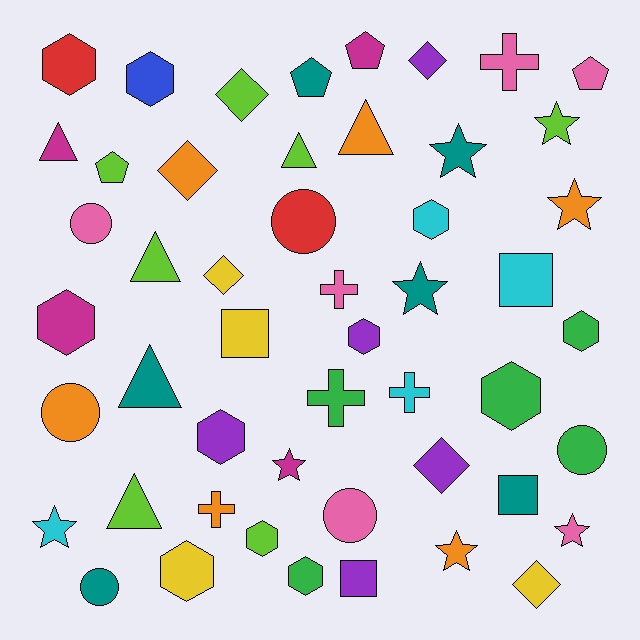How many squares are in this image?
There are 4 squares.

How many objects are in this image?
There are 50 objects.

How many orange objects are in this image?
There are 6 orange objects.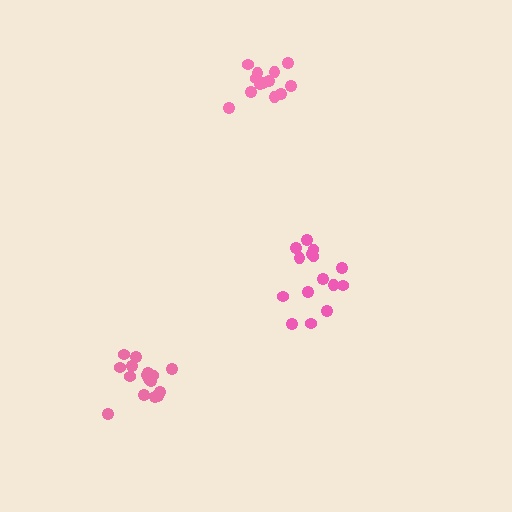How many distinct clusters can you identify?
There are 3 distinct clusters.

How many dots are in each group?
Group 1: 13 dots, Group 2: 15 dots, Group 3: 16 dots (44 total).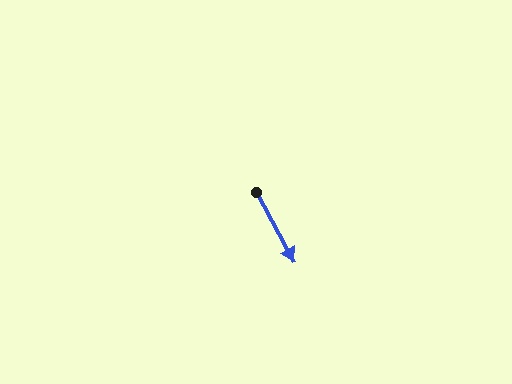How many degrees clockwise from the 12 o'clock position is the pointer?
Approximately 152 degrees.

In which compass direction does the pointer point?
Southeast.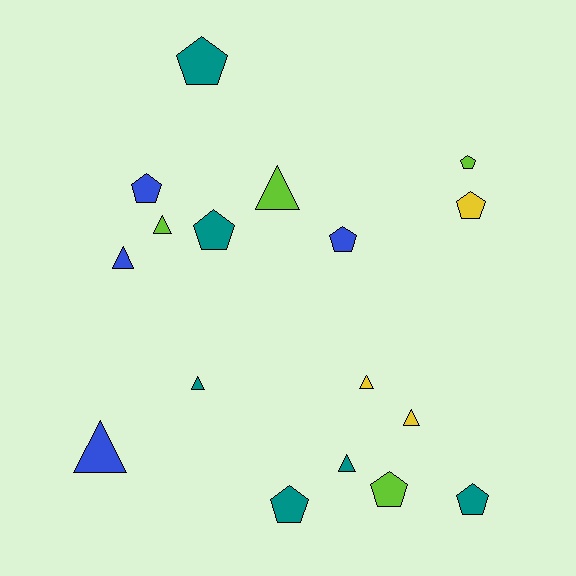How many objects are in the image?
There are 17 objects.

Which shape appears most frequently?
Pentagon, with 9 objects.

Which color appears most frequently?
Teal, with 6 objects.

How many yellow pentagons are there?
There is 1 yellow pentagon.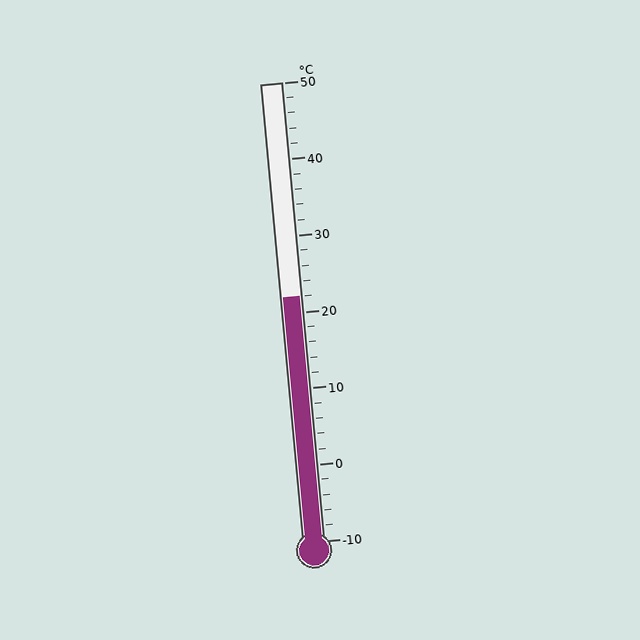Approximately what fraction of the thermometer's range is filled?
The thermometer is filled to approximately 55% of its range.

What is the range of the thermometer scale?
The thermometer scale ranges from -10°C to 50°C.